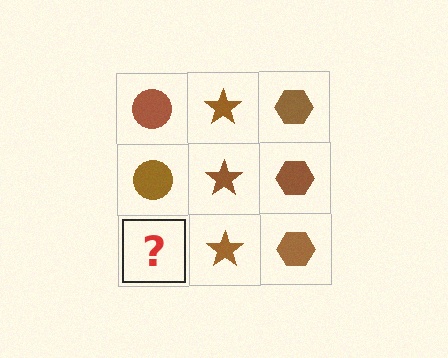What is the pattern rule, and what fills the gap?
The rule is that each column has a consistent shape. The gap should be filled with a brown circle.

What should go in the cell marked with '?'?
The missing cell should contain a brown circle.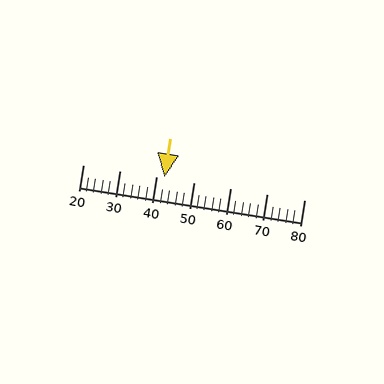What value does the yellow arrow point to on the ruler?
The yellow arrow points to approximately 42.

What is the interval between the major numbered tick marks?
The major tick marks are spaced 10 units apart.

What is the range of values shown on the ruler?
The ruler shows values from 20 to 80.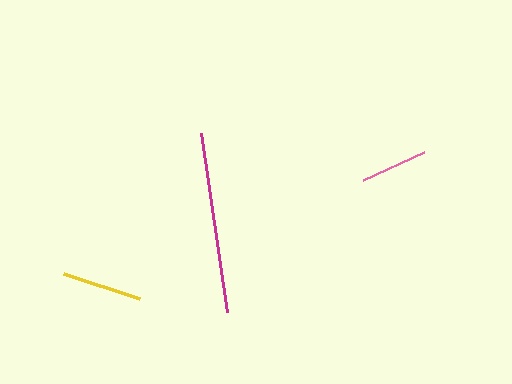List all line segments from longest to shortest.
From longest to shortest: magenta, yellow, pink.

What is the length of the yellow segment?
The yellow segment is approximately 80 pixels long.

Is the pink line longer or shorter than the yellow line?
The yellow line is longer than the pink line.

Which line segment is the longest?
The magenta line is the longest at approximately 181 pixels.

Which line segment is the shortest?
The pink line is the shortest at approximately 67 pixels.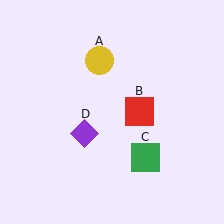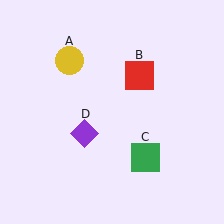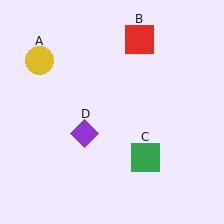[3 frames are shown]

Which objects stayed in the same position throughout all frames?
Green square (object C) and purple diamond (object D) remained stationary.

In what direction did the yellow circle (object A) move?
The yellow circle (object A) moved left.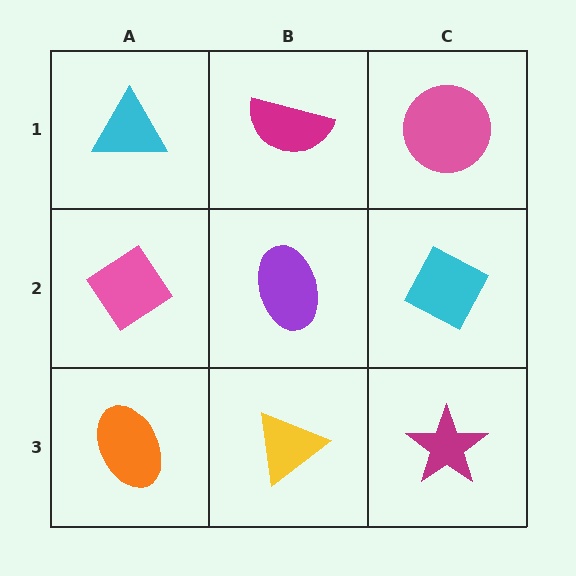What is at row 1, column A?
A cyan triangle.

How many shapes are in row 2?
3 shapes.